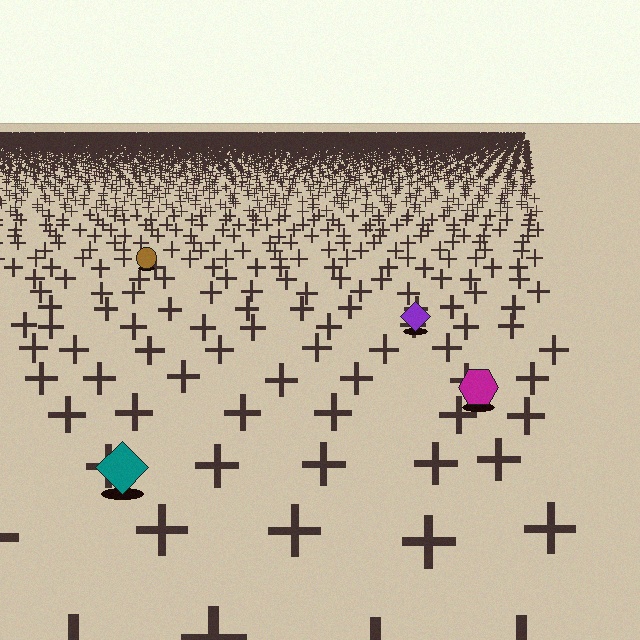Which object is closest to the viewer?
The teal diamond is closest. The texture marks near it are larger and more spread out.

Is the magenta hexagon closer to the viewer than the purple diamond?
Yes. The magenta hexagon is closer — you can tell from the texture gradient: the ground texture is coarser near it.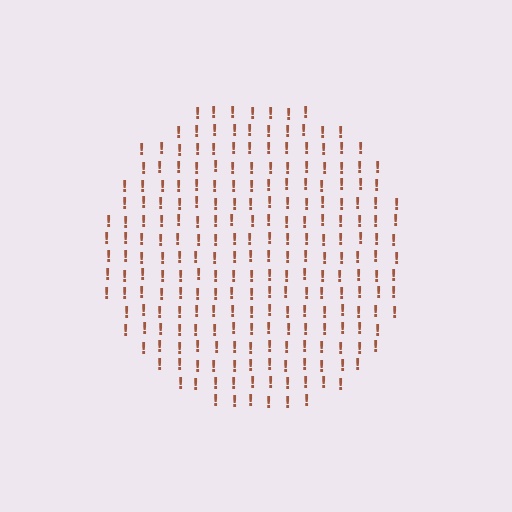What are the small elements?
The small elements are exclamation marks.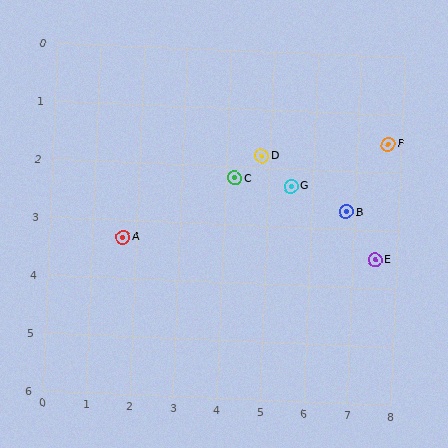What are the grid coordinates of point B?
Point B is at approximately (6.8, 2.7).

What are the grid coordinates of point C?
Point C is at approximately (4.2, 2.2).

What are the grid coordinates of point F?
Point F is at approximately (7.7, 1.5).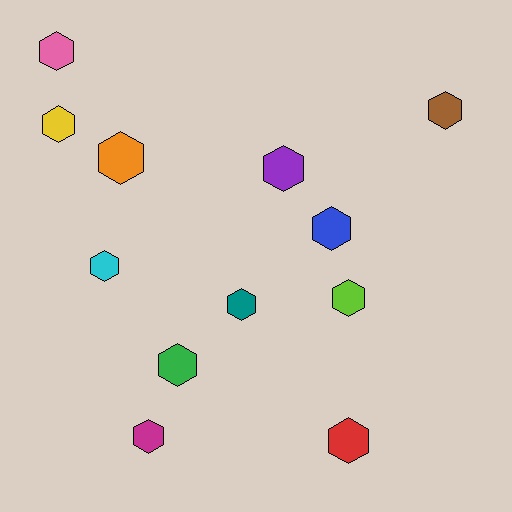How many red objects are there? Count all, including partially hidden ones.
There is 1 red object.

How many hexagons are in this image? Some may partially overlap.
There are 12 hexagons.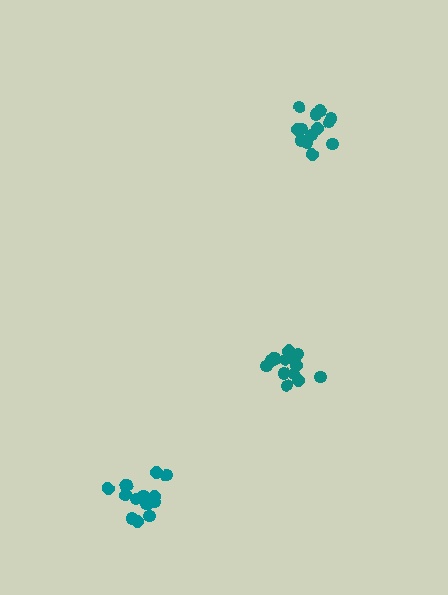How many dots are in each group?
Group 1: 16 dots, Group 2: 16 dots, Group 3: 13 dots (45 total).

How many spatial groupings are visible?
There are 3 spatial groupings.